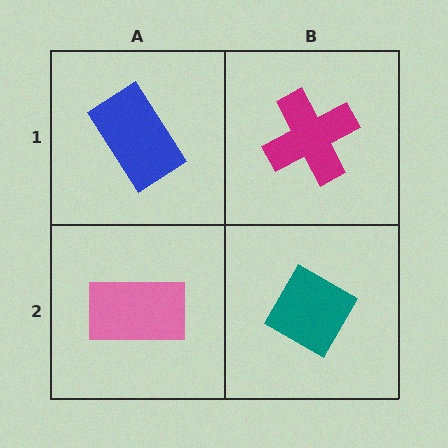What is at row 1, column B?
A magenta cross.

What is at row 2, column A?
A pink rectangle.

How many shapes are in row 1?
2 shapes.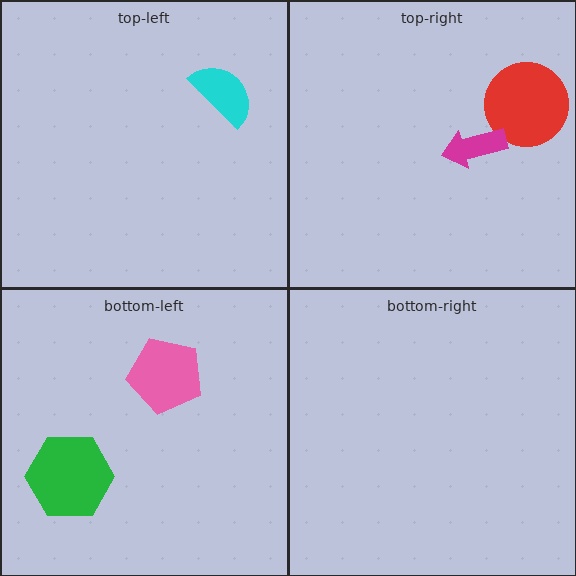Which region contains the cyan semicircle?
The top-left region.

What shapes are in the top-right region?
The red circle, the magenta arrow.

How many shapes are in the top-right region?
2.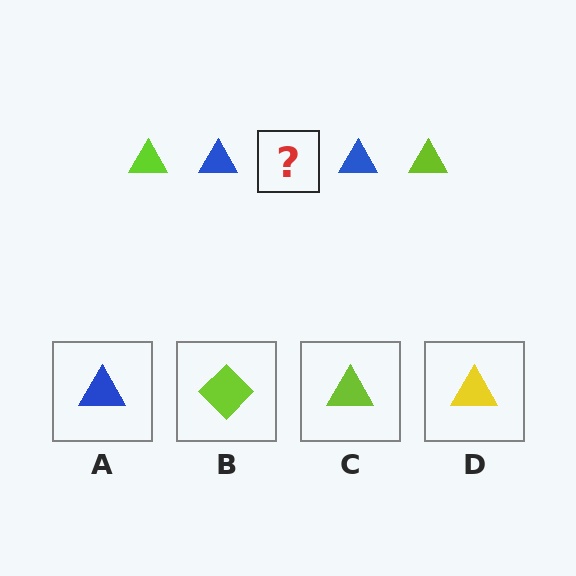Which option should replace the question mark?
Option C.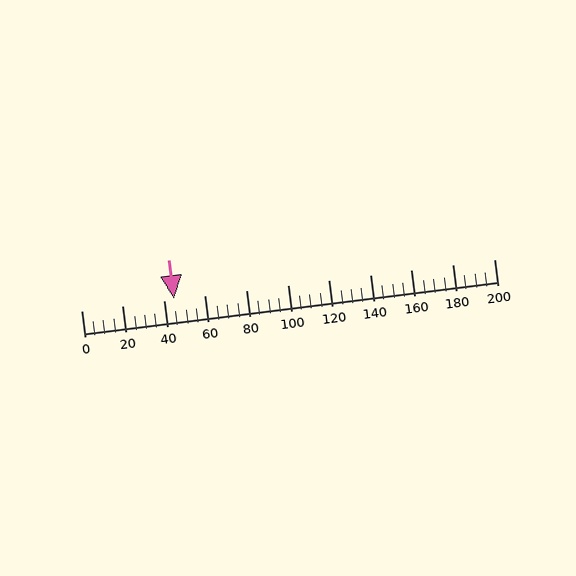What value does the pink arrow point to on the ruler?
The pink arrow points to approximately 45.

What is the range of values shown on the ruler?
The ruler shows values from 0 to 200.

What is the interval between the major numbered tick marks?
The major tick marks are spaced 20 units apart.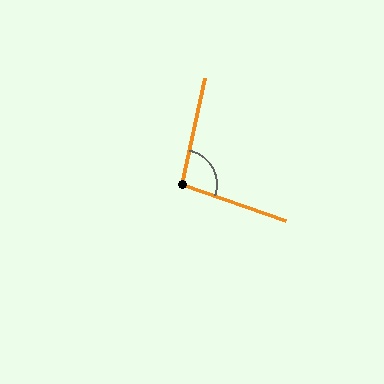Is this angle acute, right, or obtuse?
It is obtuse.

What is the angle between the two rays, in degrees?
Approximately 97 degrees.